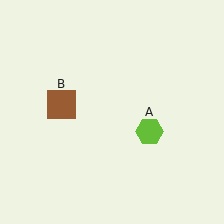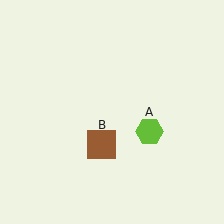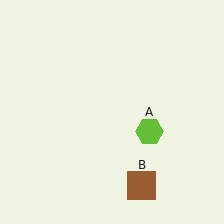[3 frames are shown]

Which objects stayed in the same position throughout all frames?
Lime hexagon (object A) remained stationary.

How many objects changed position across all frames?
1 object changed position: brown square (object B).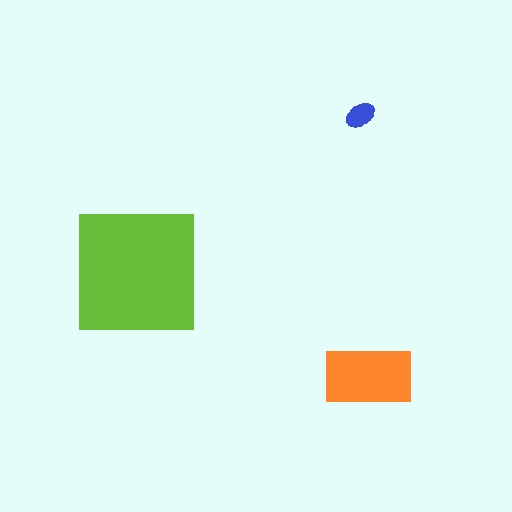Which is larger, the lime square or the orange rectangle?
The lime square.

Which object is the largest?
The lime square.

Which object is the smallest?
The blue ellipse.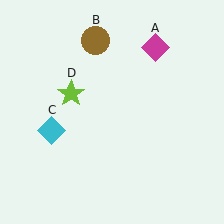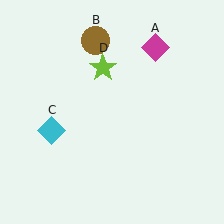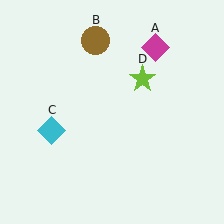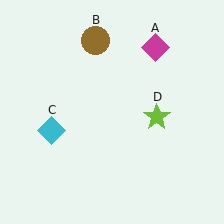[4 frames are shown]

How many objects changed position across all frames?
1 object changed position: lime star (object D).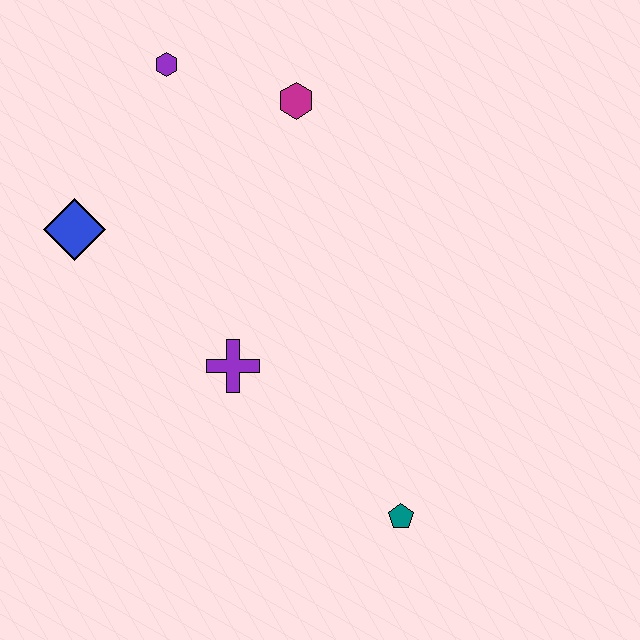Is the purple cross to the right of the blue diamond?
Yes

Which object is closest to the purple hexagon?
The magenta hexagon is closest to the purple hexagon.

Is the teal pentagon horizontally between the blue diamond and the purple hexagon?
No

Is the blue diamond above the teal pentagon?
Yes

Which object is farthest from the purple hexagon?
The teal pentagon is farthest from the purple hexagon.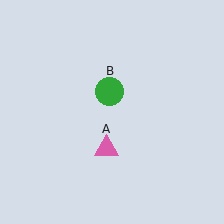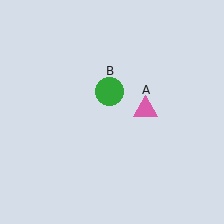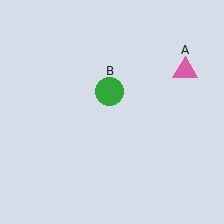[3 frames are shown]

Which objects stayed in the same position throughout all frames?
Green circle (object B) remained stationary.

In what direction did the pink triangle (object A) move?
The pink triangle (object A) moved up and to the right.